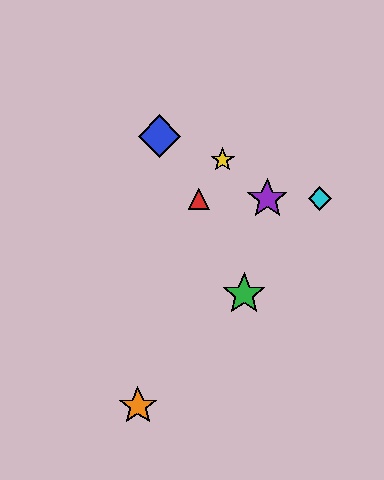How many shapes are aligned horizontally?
3 shapes (the red triangle, the purple star, the cyan diamond) are aligned horizontally.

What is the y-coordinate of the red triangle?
The red triangle is at y≈199.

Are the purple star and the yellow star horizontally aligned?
No, the purple star is at y≈199 and the yellow star is at y≈160.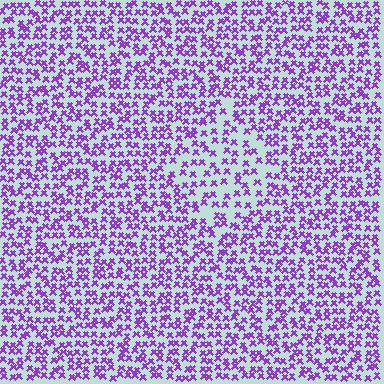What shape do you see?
I see a diamond.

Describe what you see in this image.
The image contains small purple elements arranged at two different densities. A diamond-shaped region is visible where the elements are less densely packed than the surrounding area.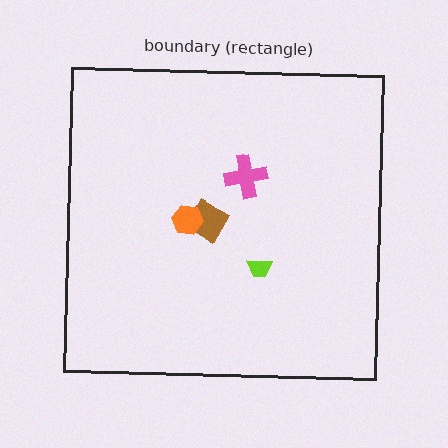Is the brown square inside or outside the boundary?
Inside.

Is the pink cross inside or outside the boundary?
Inside.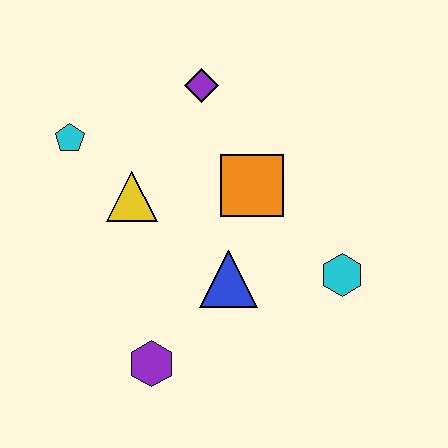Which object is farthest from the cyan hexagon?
The cyan pentagon is farthest from the cyan hexagon.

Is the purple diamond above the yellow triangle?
Yes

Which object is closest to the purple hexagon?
The blue triangle is closest to the purple hexagon.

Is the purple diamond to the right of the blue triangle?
No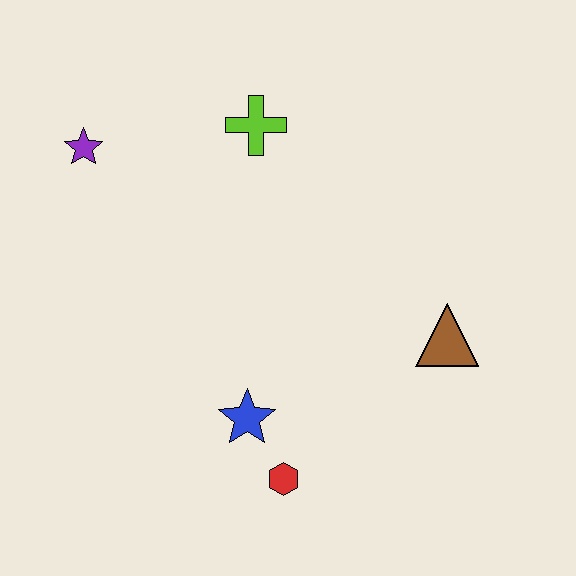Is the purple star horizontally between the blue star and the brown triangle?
No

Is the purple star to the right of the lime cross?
No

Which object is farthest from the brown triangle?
The purple star is farthest from the brown triangle.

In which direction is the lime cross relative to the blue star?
The lime cross is above the blue star.